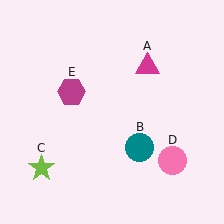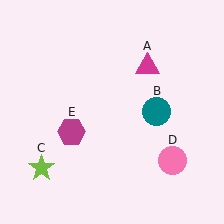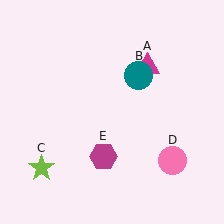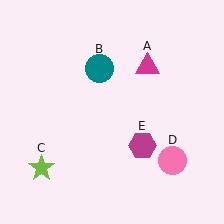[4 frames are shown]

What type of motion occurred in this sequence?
The teal circle (object B), magenta hexagon (object E) rotated counterclockwise around the center of the scene.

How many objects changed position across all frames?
2 objects changed position: teal circle (object B), magenta hexagon (object E).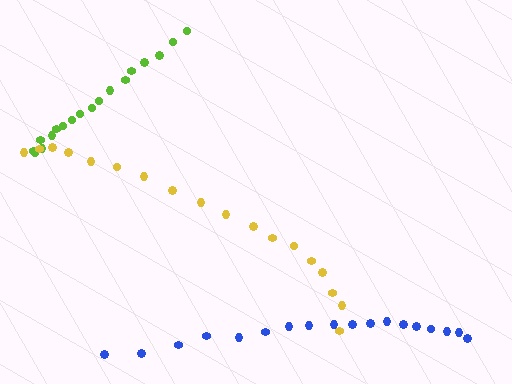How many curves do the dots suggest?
There are 3 distinct paths.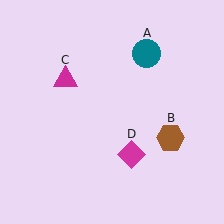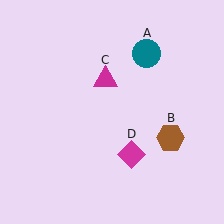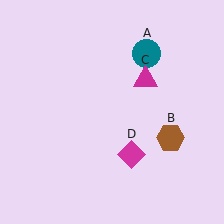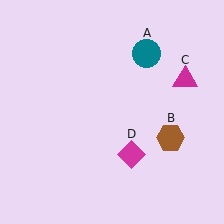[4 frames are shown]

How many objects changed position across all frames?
1 object changed position: magenta triangle (object C).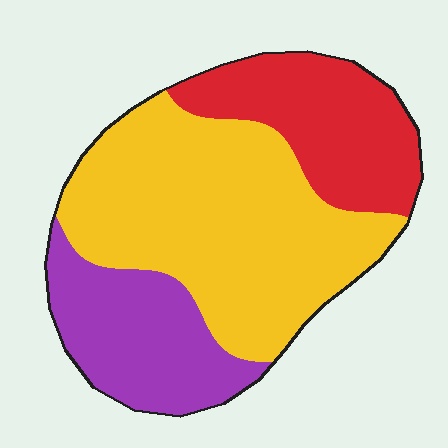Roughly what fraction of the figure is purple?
Purple takes up about one quarter (1/4) of the figure.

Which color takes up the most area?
Yellow, at roughly 50%.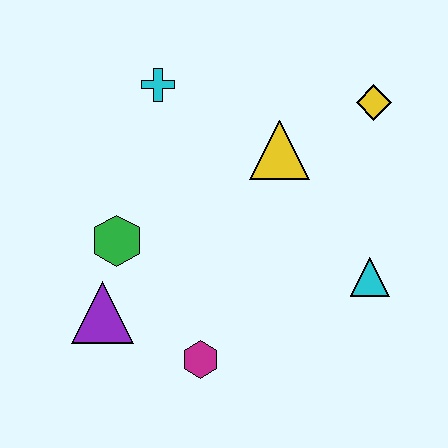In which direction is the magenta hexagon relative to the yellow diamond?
The magenta hexagon is below the yellow diamond.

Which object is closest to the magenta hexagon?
The purple triangle is closest to the magenta hexagon.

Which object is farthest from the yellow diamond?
The purple triangle is farthest from the yellow diamond.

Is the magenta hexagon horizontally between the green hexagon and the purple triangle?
No